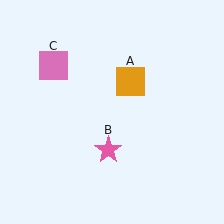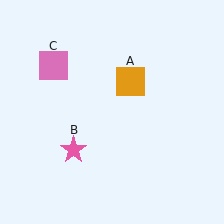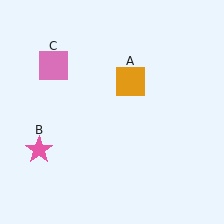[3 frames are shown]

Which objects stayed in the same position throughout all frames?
Orange square (object A) and pink square (object C) remained stationary.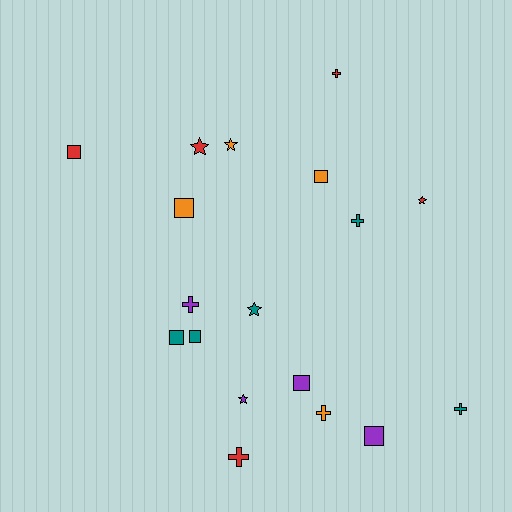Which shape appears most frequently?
Square, with 7 objects.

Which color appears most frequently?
Red, with 5 objects.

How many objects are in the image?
There are 18 objects.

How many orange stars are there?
There is 1 orange star.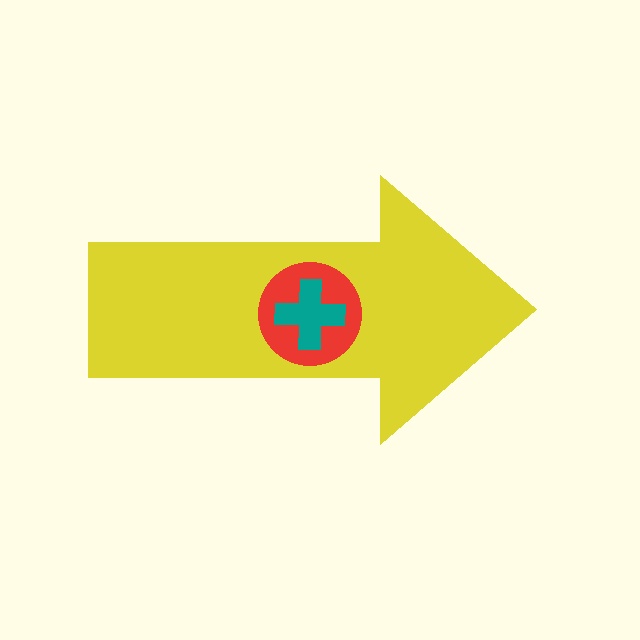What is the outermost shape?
The yellow arrow.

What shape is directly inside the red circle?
The teal cross.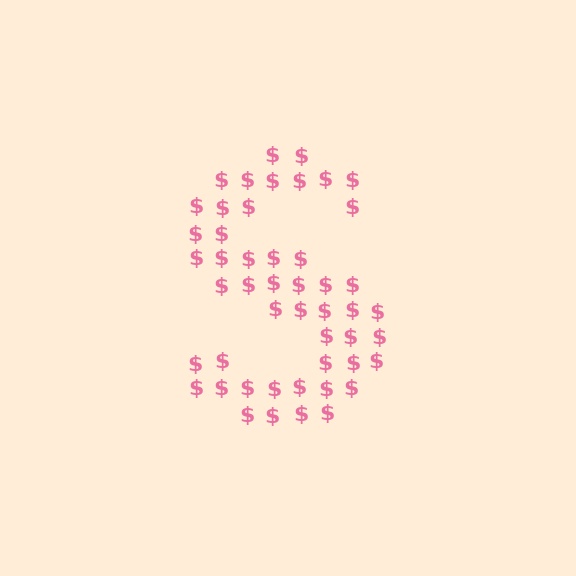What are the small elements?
The small elements are dollar signs.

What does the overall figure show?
The overall figure shows the letter S.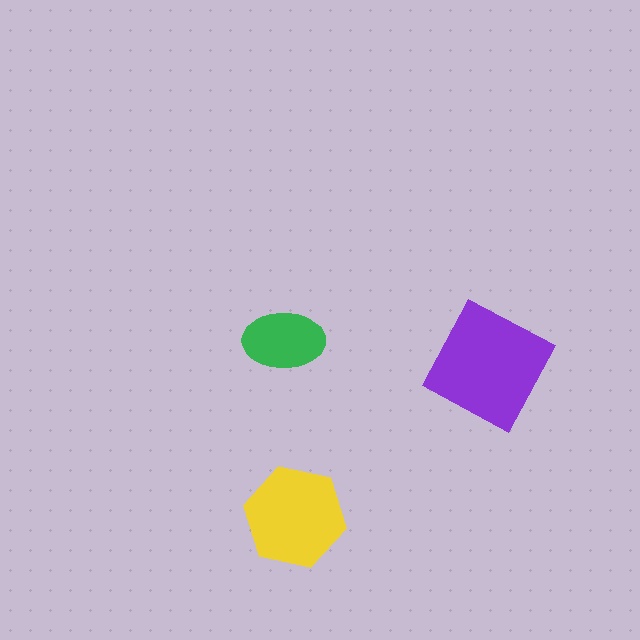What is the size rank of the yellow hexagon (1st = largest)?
2nd.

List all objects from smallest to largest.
The green ellipse, the yellow hexagon, the purple square.